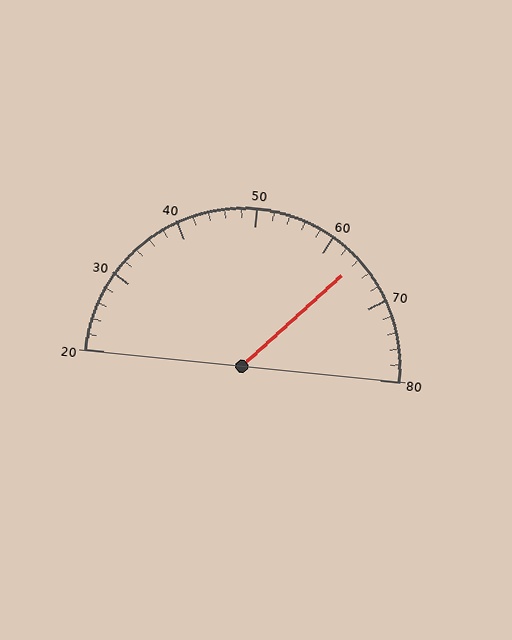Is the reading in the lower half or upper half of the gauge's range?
The reading is in the upper half of the range (20 to 80).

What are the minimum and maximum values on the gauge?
The gauge ranges from 20 to 80.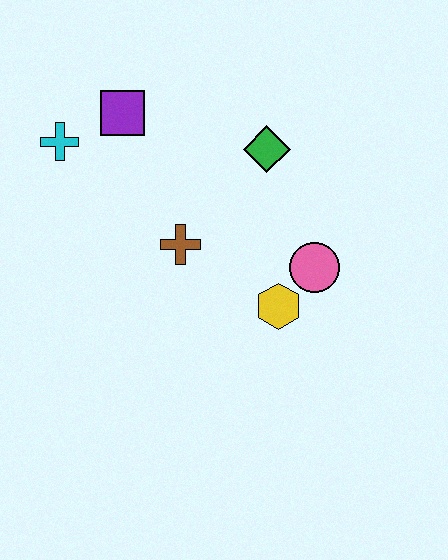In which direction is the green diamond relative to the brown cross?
The green diamond is above the brown cross.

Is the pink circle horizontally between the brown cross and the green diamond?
No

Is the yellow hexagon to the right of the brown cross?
Yes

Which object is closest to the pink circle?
The yellow hexagon is closest to the pink circle.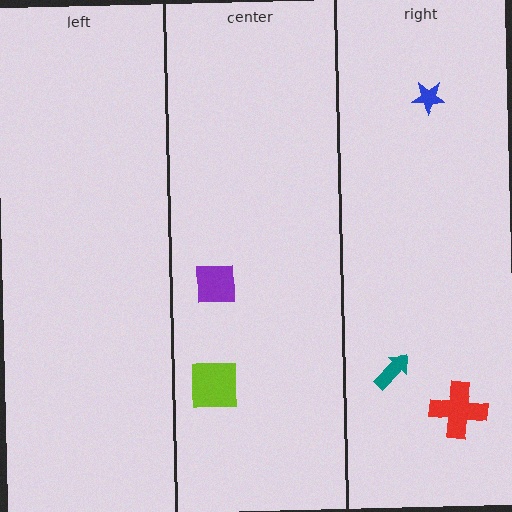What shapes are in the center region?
The purple square, the lime square.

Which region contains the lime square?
The center region.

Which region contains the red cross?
The right region.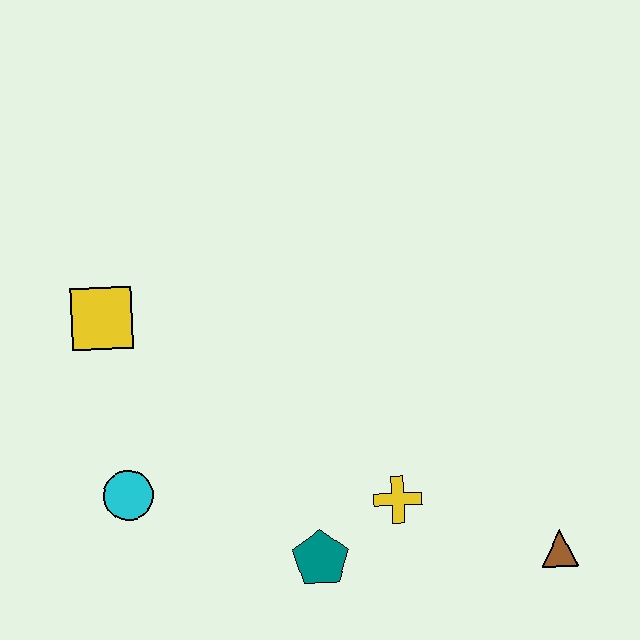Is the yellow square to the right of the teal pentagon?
No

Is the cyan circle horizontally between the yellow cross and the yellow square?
Yes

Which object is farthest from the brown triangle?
The yellow square is farthest from the brown triangle.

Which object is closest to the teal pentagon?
The yellow cross is closest to the teal pentagon.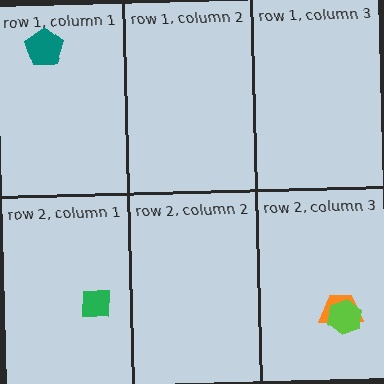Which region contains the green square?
The row 2, column 1 region.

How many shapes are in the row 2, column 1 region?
1.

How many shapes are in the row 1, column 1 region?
1.